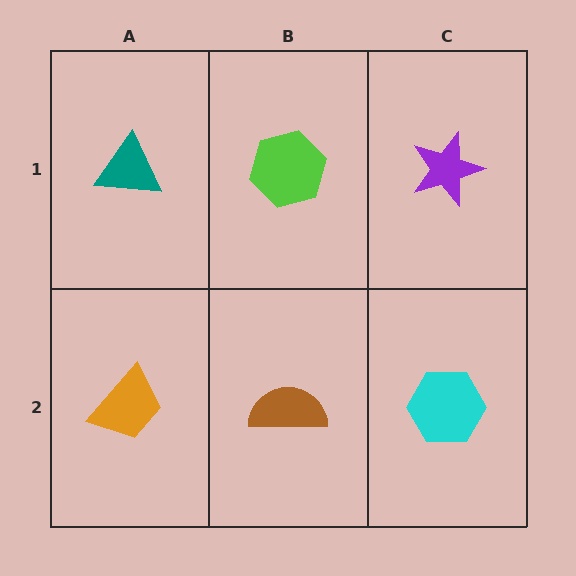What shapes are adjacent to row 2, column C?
A purple star (row 1, column C), a brown semicircle (row 2, column B).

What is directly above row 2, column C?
A purple star.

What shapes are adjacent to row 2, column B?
A lime hexagon (row 1, column B), an orange trapezoid (row 2, column A), a cyan hexagon (row 2, column C).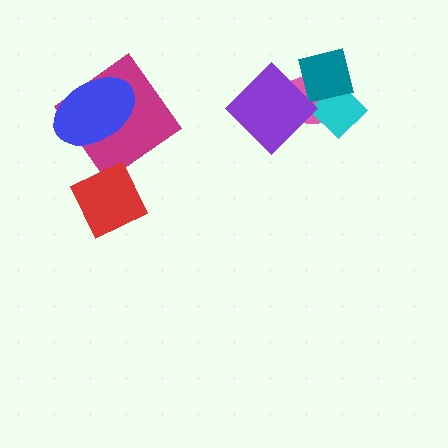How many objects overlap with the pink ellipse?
3 objects overlap with the pink ellipse.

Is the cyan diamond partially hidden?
Yes, it is partially covered by another shape.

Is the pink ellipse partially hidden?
Yes, it is partially covered by another shape.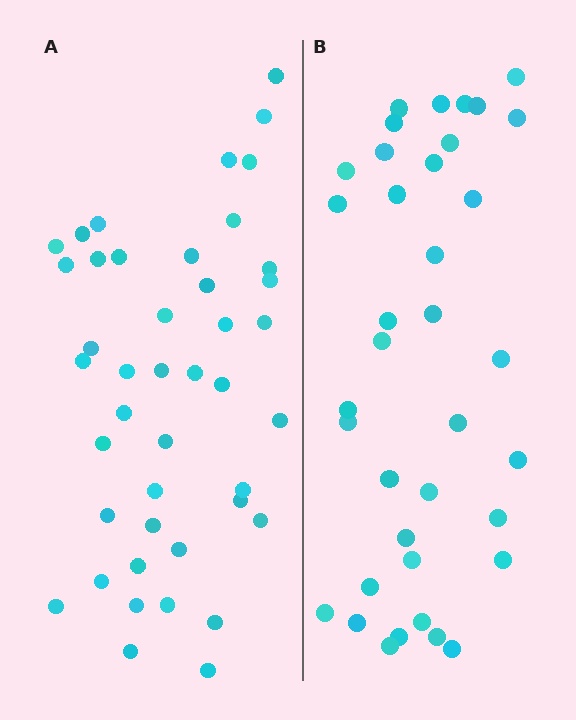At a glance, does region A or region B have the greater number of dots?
Region A (the left region) has more dots.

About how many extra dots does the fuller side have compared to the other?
Region A has about 6 more dots than region B.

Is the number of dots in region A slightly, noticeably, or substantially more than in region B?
Region A has only slightly more — the two regions are fairly close. The ratio is roughly 1.2 to 1.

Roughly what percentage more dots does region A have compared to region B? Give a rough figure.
About 15% more.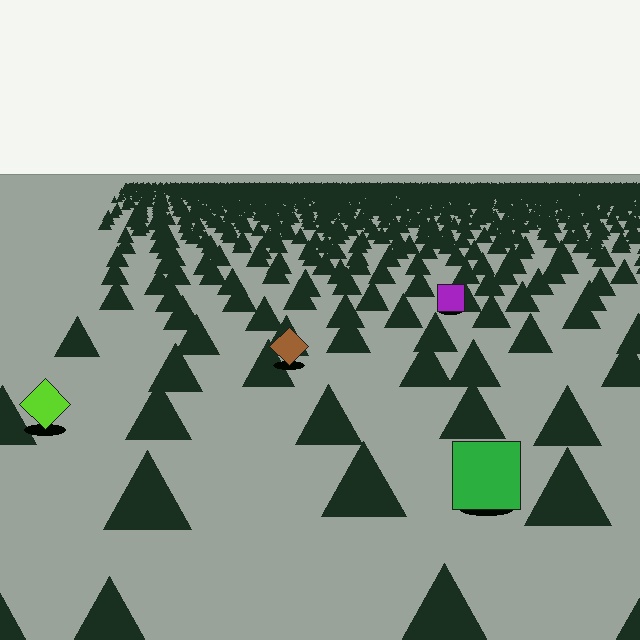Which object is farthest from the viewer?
The purple square is farthest from the viewer. It appears smaller and the ground texture around it is denser.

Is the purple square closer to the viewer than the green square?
No. The green square is closer — you can tell from the texture gradient: the ground texture is coarser near it.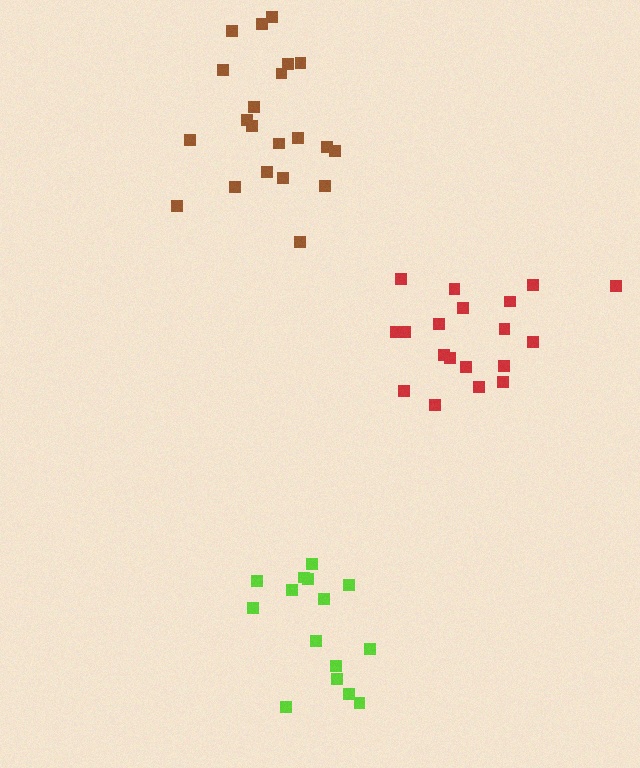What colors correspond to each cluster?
The clusters are colored: brown, red, lime.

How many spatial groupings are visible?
There are 3 spatial groupings.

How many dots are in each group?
Group 1: 21 dots, Group 2: 19 dots, Group 3: 15 dots (55 total).